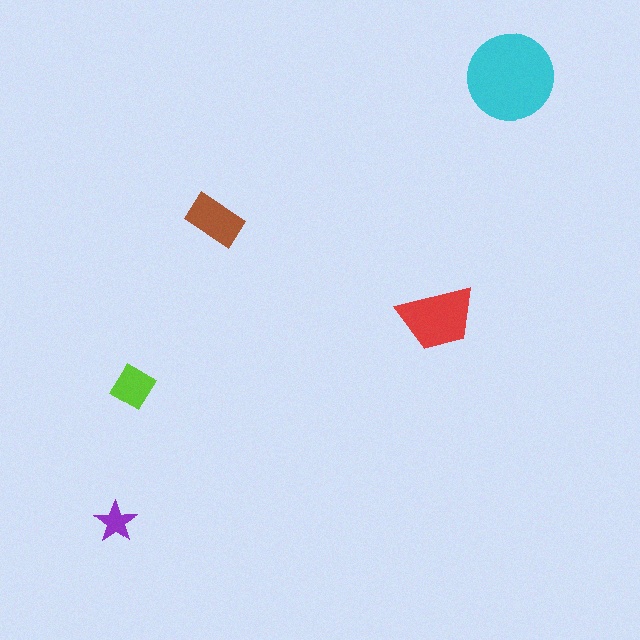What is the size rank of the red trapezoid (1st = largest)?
2nd.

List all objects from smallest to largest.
The purple star, the lime diamond, the brown rectangle, the red trapezoid, the cyan circle.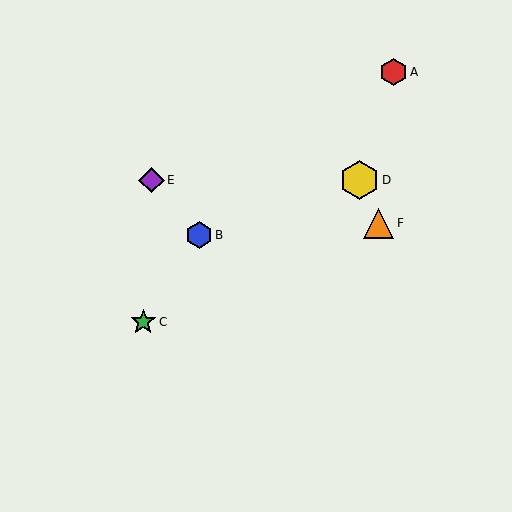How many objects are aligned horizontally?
2 objects (D, E) are aligned horizontally.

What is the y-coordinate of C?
Object C is at y≈322.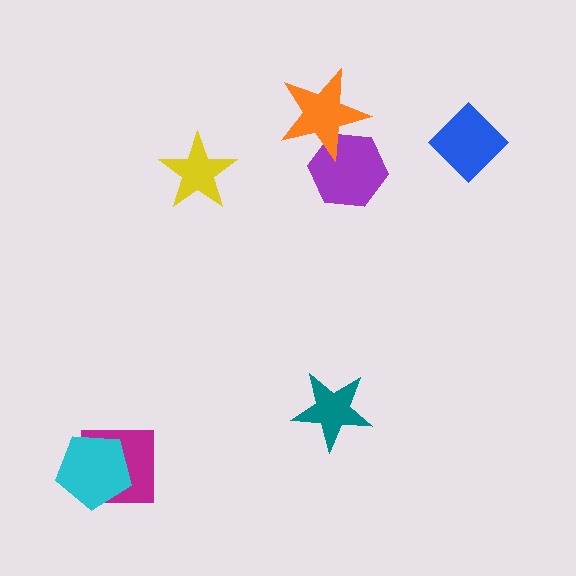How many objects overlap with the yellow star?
0 objects overlap with the yellow star.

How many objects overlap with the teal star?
0 objects overlap with the teal star.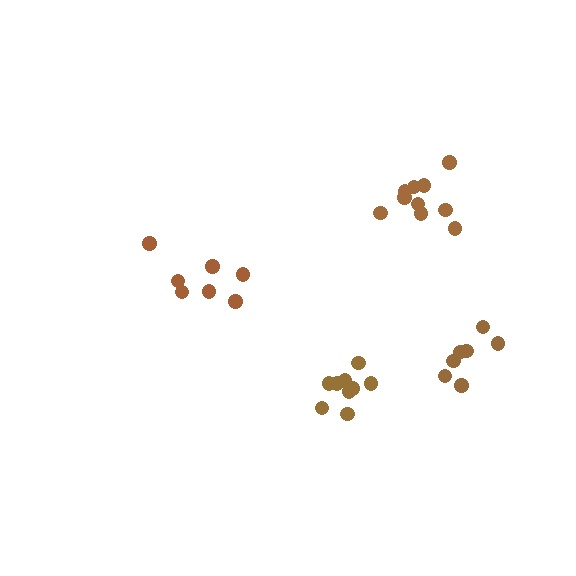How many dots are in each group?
Group 1: 9 dots, Group 2: 7 dots, Group 3: 10 dots, Group 4: 7 dots (33 total).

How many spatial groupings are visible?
There are 4 spatial groupings.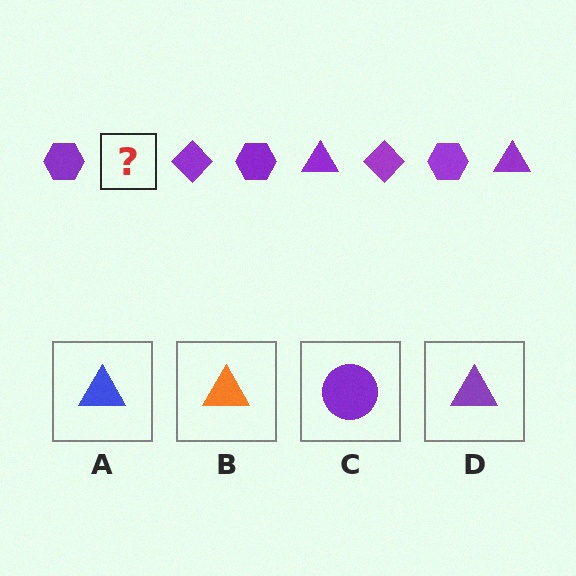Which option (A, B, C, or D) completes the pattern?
D.